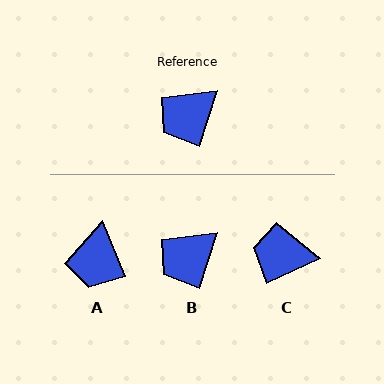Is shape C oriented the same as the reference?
No, it is off by about 47 degrees.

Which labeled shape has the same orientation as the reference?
B.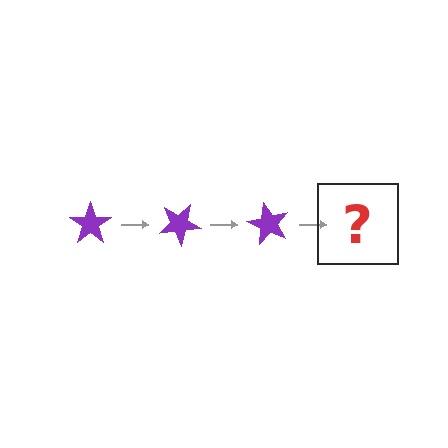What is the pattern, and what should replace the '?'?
The pattern is that the star rotates 30 degrees each step. The '?' should be a purple star rotated 90 degrees.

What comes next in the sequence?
The next element should be a purple star rotated 90 degrees.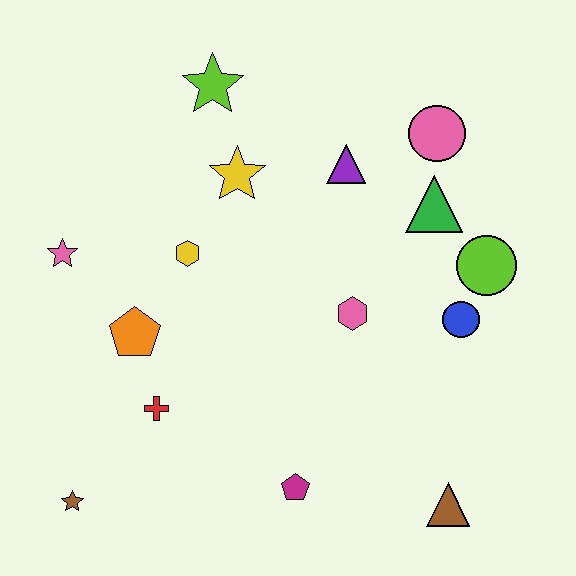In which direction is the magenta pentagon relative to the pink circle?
The magenta pentagon is below the pink circle.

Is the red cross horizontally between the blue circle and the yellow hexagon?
No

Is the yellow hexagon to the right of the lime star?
No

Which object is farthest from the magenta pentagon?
The lime star is farthest from the magenta pentagon.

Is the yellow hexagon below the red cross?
No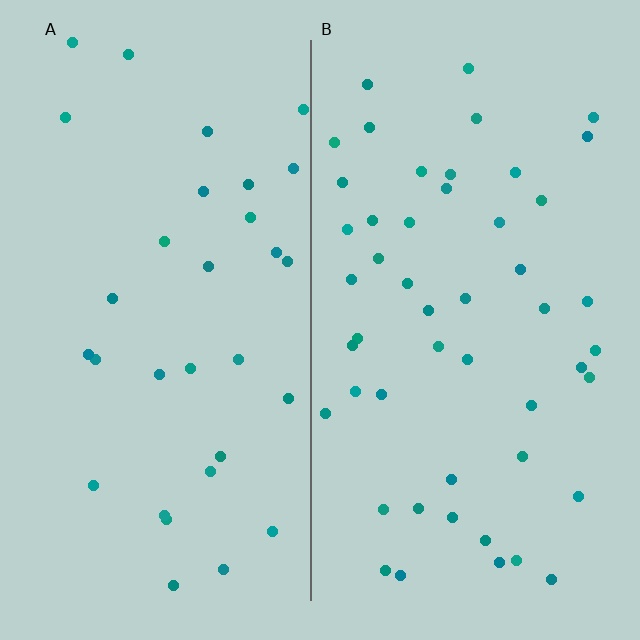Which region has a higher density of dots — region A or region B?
B (the right).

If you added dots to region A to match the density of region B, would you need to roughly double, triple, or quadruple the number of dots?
Approximately double.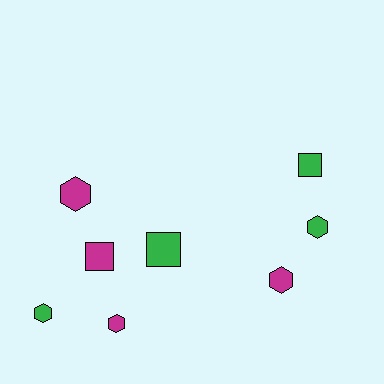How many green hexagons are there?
There are 2 green hexagons.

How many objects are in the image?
There are 8 objects.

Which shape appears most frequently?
Hexagon, with 5 objects.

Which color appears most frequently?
Green, with 4 objects.